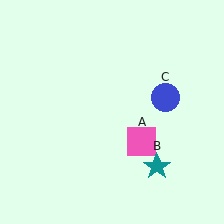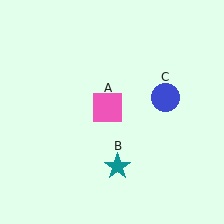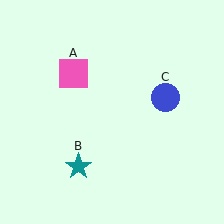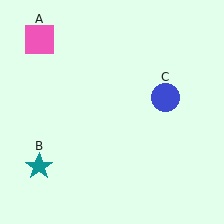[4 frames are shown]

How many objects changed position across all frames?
2 objects changed position: pink square (object A), teal star (object B).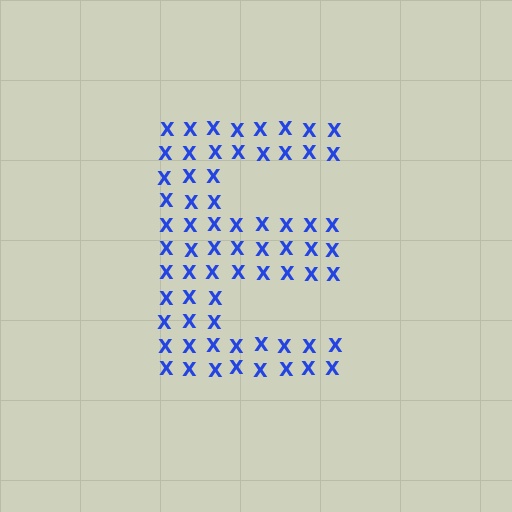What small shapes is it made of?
It is made of small letter X's.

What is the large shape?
The large shape is the letter E.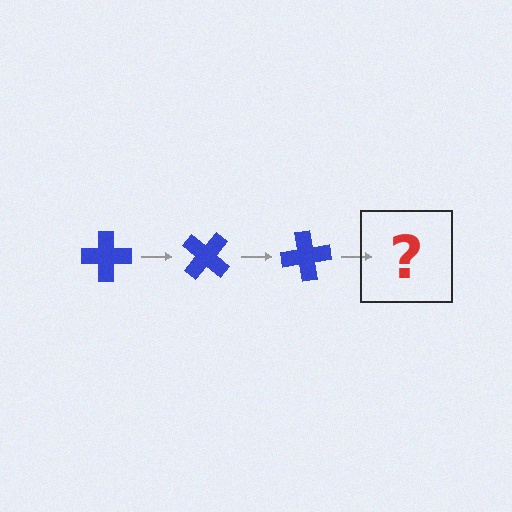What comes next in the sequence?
The next element should be a blue cross rotated 120 degrees.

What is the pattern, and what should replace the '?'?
The pattern is that the cross rotates 40 degrees each step. The '?' should be a blue cross rotated 120 degrees.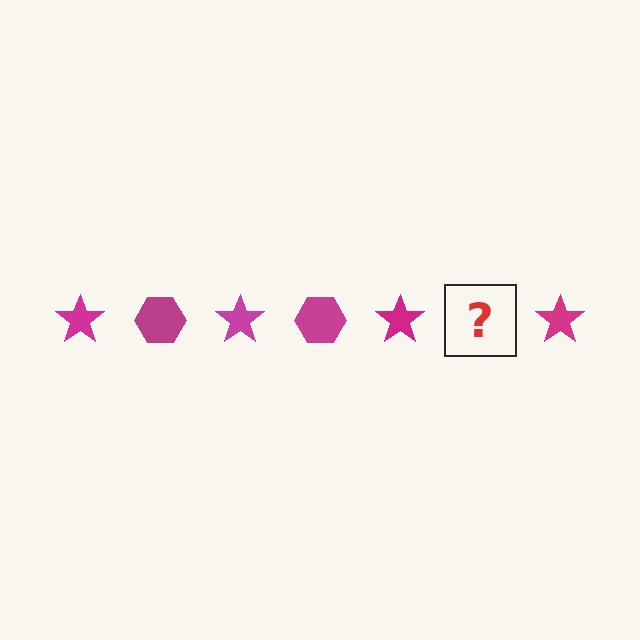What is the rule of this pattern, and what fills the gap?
The rule is that the pattern cycles through star, hexagon shapes in magenta. The gap should be filled with a magenta hexagon.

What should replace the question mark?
The question mark should be replaced with a magenta hexagon.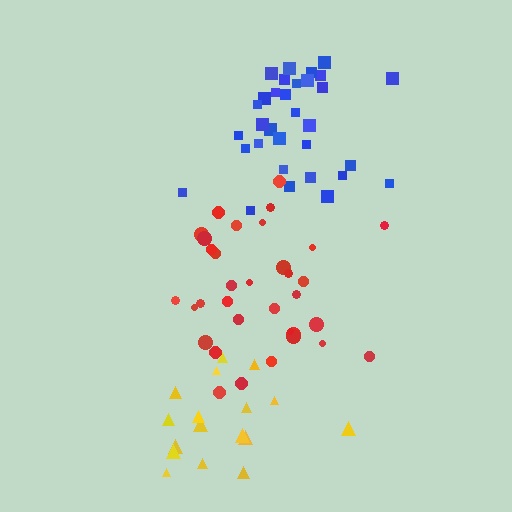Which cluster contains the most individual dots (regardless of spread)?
Red (34).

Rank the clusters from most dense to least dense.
blue, red, yellow.